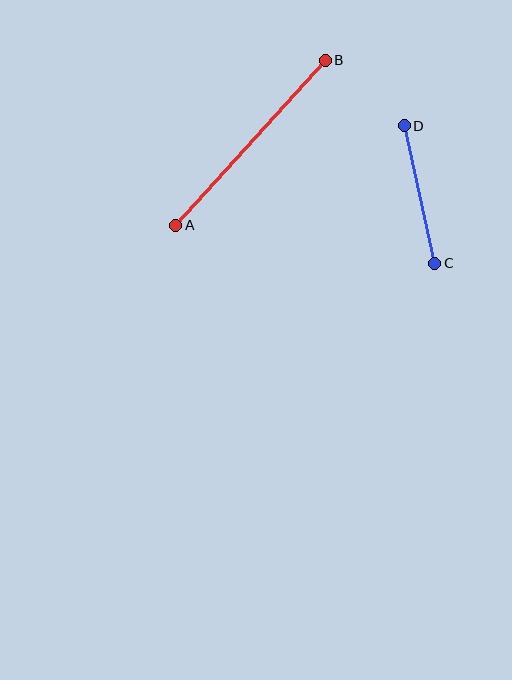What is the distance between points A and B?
The distance is approximately 223 pixels.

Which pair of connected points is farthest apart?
Points A and B are farthest apart.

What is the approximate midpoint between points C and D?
The midpoint is at approximately (419, 195) pixels.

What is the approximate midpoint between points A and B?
The midpoint is at approximately (250, 143) pixels.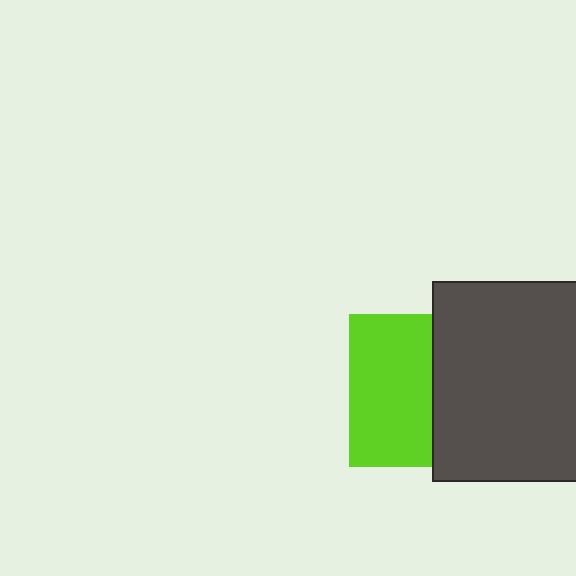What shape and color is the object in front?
The object in front is a dark gray square.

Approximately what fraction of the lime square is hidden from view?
Roughly 46% of the lime square is hidden behind the dark gray square.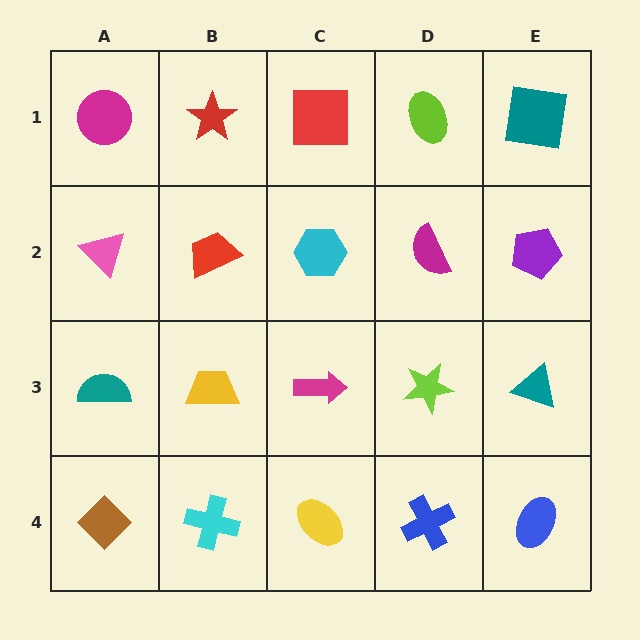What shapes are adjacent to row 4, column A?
A teal semicircle (row 3, column A), a cyan cross (row 4, column B).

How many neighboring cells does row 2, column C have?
4.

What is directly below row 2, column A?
A teal semicircle.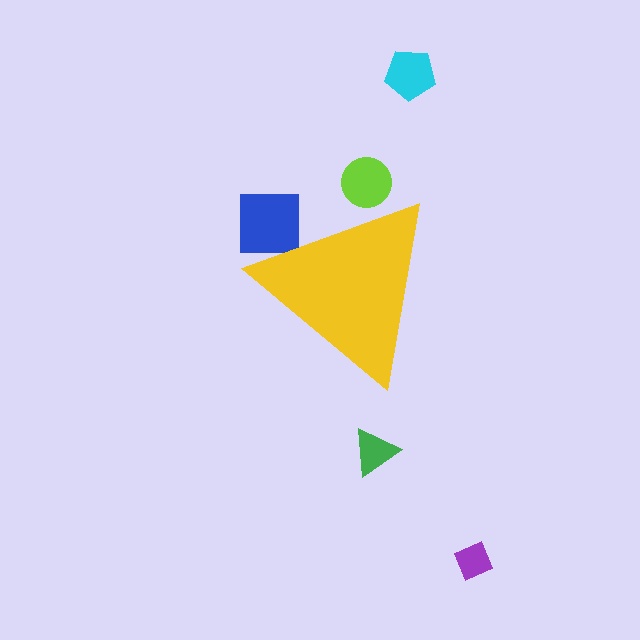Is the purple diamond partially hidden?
No, the purple diamond is fully visible.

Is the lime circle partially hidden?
Yes, the lime circle is partially hidden behind the yellow triangle.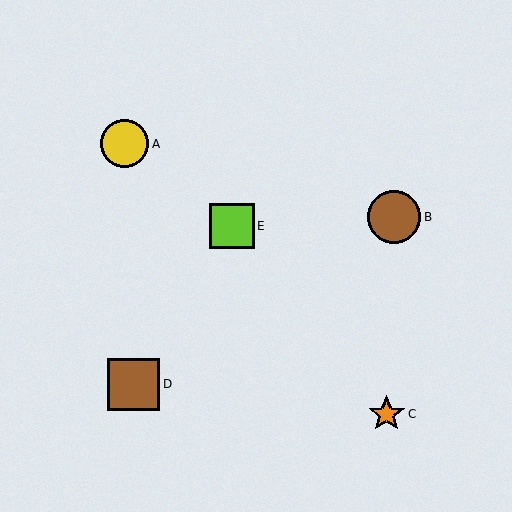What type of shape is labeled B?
Shape B is a brown circle.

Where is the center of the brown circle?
The center of the brown circle is at (394, 217).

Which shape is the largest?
The brown circle (labeled B) is the largest.